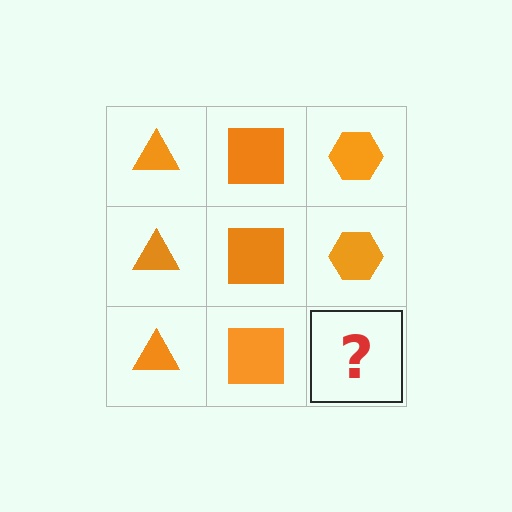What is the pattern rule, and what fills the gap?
The rule is that each column has a consistent shape. The gap should be filled with an orange hexagon.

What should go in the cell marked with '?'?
The missing cell should contain an orange hexagon.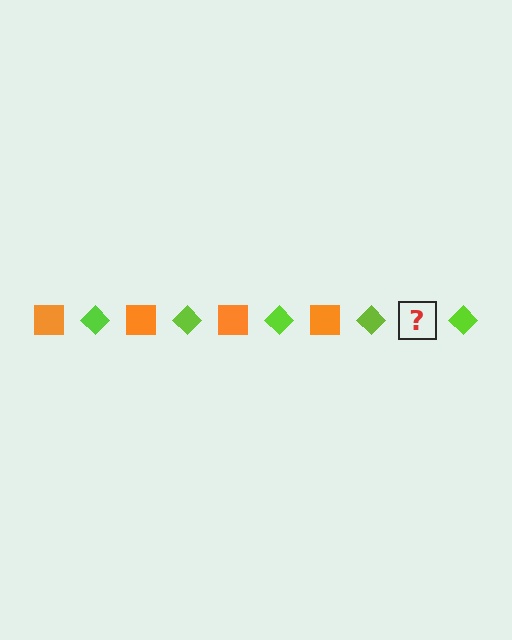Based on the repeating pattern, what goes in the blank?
The blank should be an orange square.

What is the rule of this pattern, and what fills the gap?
The rule is that the pattern alternates between orange square and lime diamond. The gap should be filled with an orange square.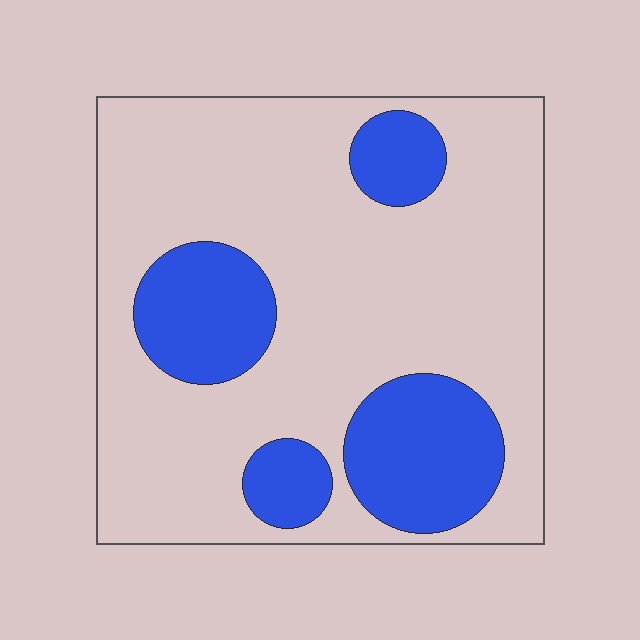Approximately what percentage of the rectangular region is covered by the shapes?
Approximately 25%.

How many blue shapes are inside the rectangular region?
4.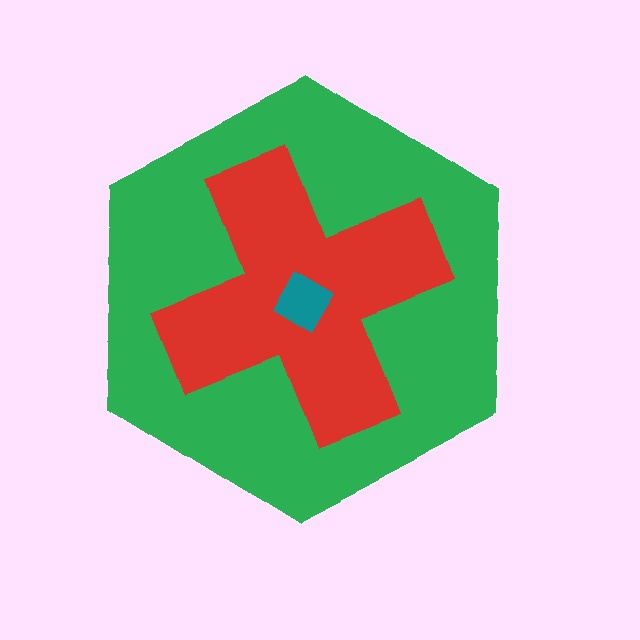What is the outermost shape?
The green hexagon.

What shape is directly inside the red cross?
The teal diamond.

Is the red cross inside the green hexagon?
Yes.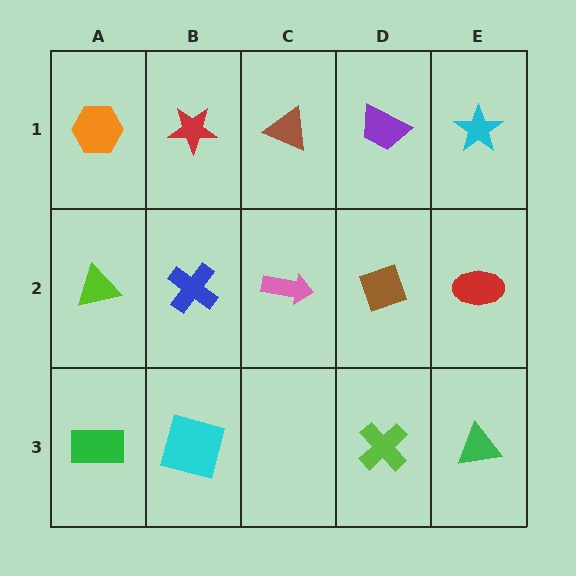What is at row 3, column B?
A cyan square.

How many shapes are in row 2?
5 shapes.